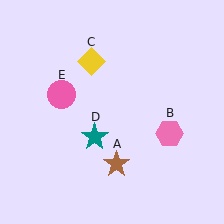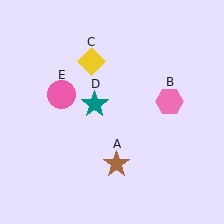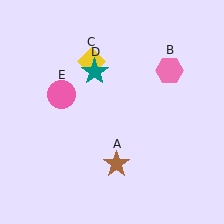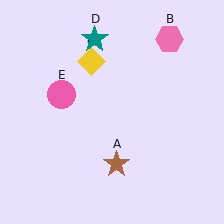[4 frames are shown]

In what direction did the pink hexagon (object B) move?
The pink hexagon (object B) moved up.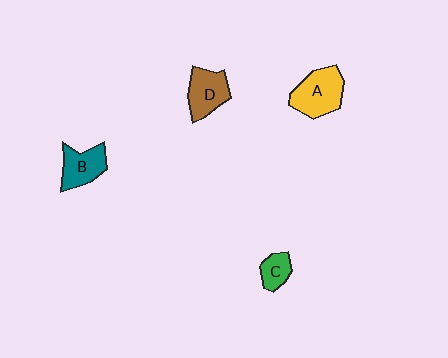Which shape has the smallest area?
Shape C (green).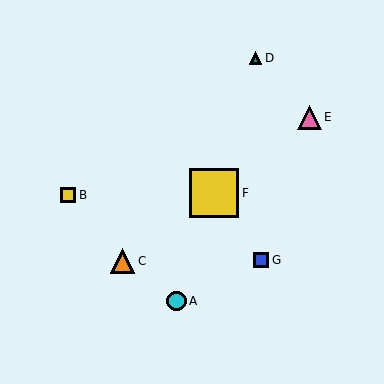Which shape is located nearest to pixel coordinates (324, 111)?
The pink triangle (labeled E) at (309, 117) is nearest to that location.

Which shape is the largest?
The yellow square (labeled F) is the largest.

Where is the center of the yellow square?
The center of the yellow square is at (68, 195).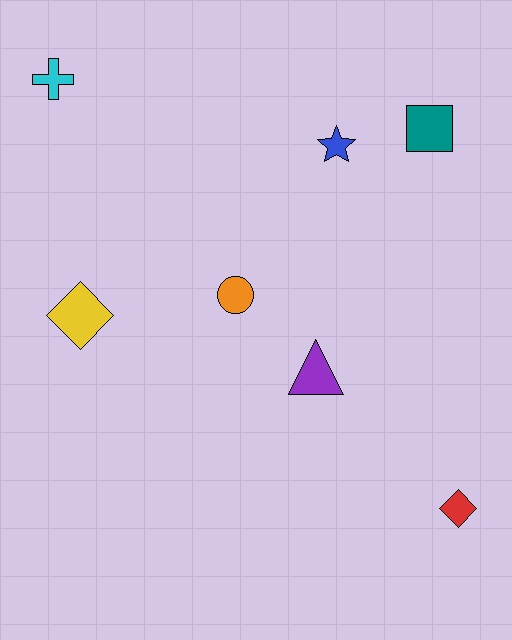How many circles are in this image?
There is 1 circle.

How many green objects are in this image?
There are no green objects.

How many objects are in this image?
There are 7 objects.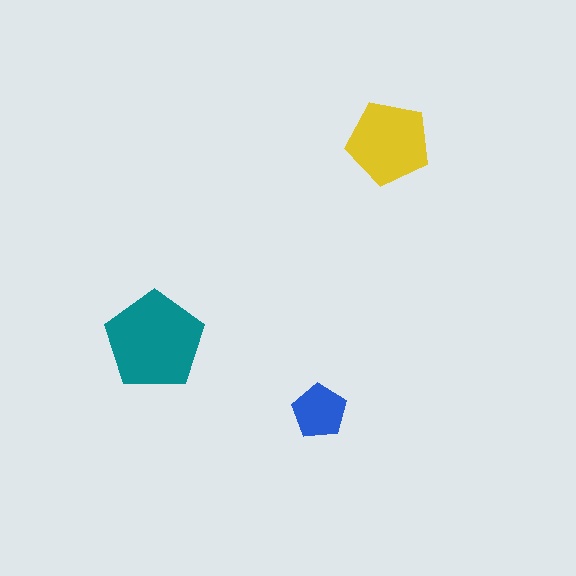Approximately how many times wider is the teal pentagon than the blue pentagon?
About 2 times wider.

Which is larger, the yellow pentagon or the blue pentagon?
The yellow one.